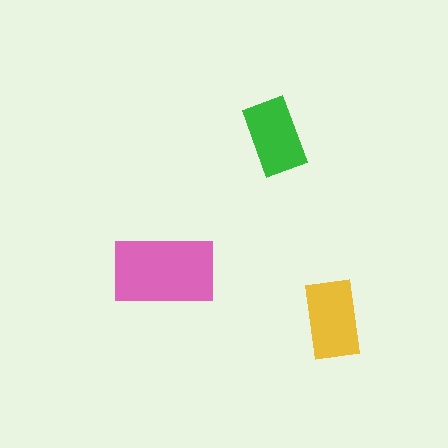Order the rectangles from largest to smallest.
the pink one, the yellow one, the green one.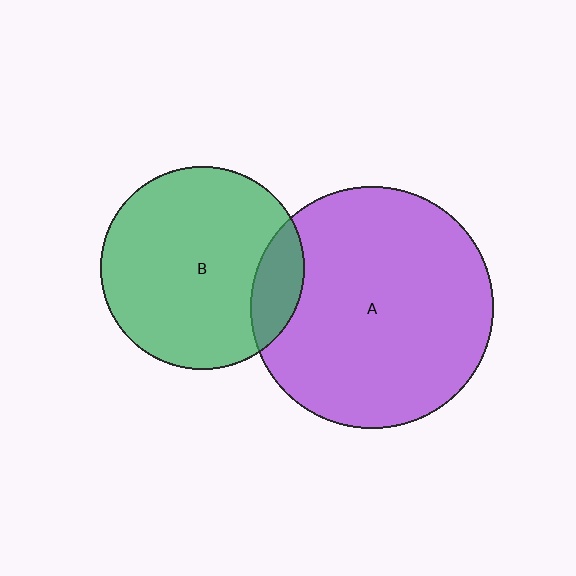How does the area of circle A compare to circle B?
Approximately 1.4 times.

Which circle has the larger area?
Circle A (purple).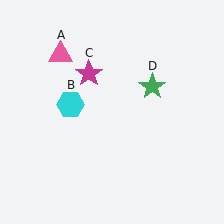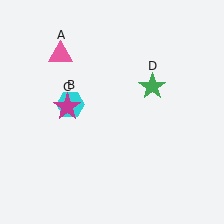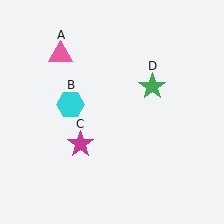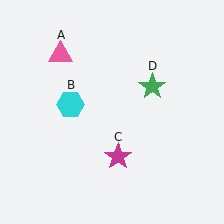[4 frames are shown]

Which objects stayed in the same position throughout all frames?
Pink triangle (object A) and cyan hexagon (object B) and green star (object D) remained stationary.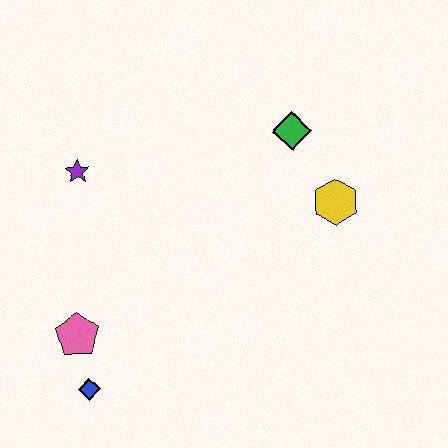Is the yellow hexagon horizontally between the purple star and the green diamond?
No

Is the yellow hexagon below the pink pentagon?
No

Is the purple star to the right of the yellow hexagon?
No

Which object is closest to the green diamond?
The yellow hexagon is closest to the green diamond.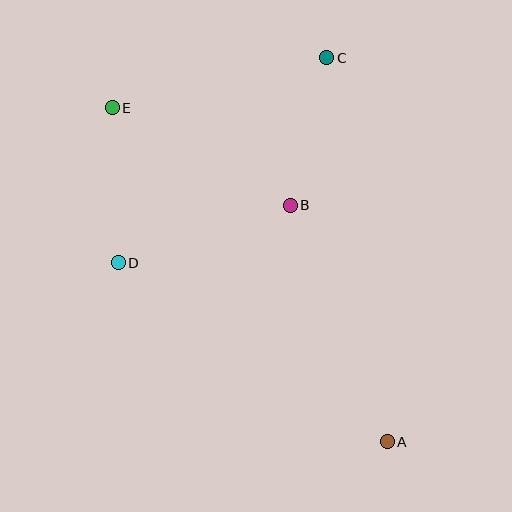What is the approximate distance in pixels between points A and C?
The distance between A and C is approximately 389 pixels.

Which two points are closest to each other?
Points B and C are closest to each other.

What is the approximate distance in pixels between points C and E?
The distance between C and E is approximately 220 pixels.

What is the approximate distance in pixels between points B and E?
The distance between B and E is approximately 203 pixels.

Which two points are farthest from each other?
Points A and E are farthest from each other.